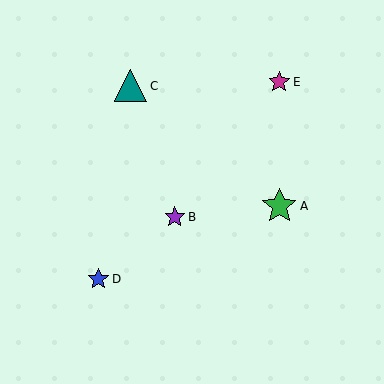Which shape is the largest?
The green star (labeled A) is the largest.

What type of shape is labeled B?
Shape B is a purple star.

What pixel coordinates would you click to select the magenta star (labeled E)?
Click at (279, 82) to select the magenta star E.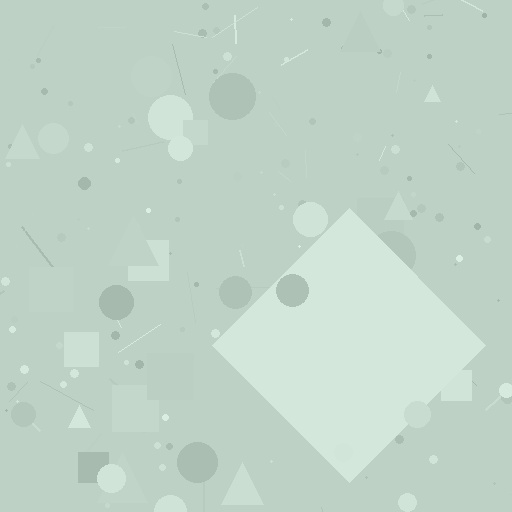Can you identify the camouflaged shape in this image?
The camouflaged shape is a diamond.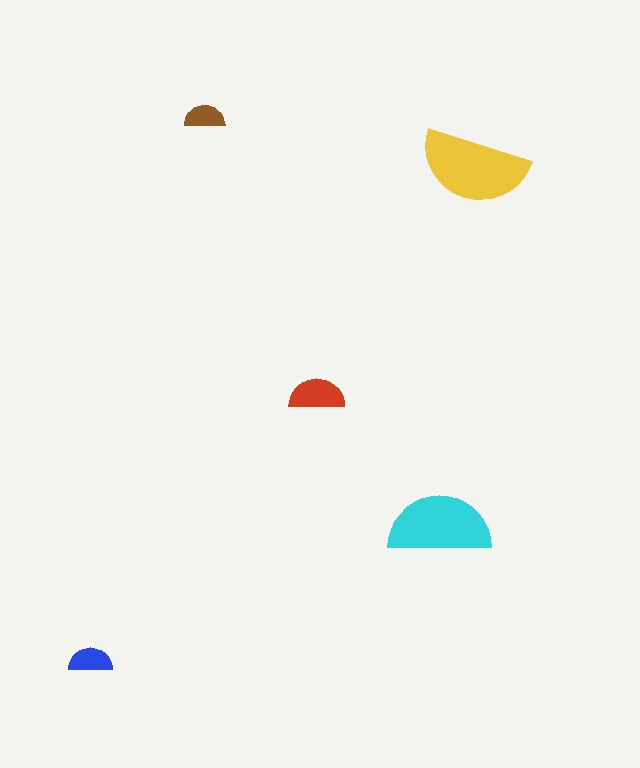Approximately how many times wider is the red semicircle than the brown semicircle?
About 1.5 times wider.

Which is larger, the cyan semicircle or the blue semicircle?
The cyan one.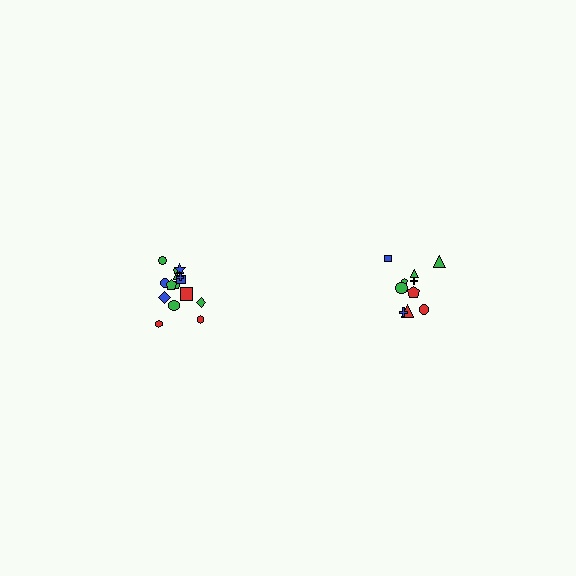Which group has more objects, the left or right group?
The left group.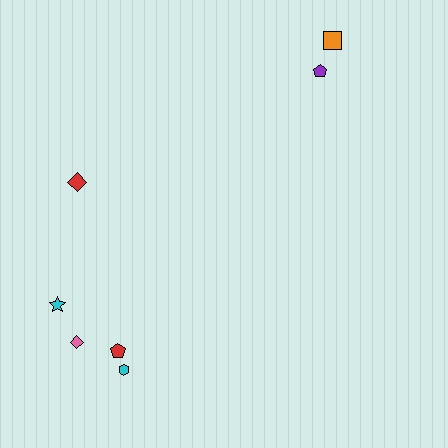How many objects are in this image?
There are 7 objects.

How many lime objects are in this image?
There are no lime objects.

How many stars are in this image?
There is 1 star.